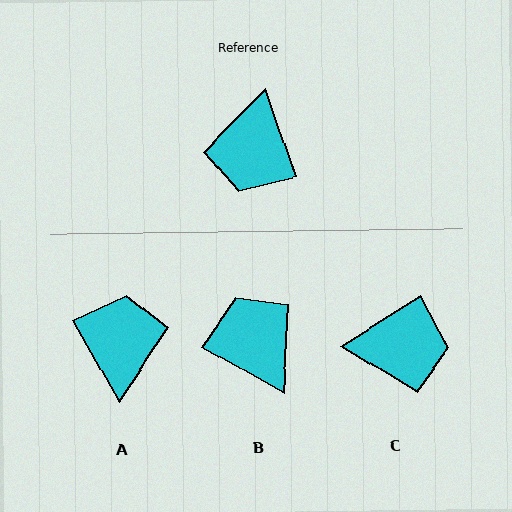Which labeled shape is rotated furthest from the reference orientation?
A, about 169 degrees away.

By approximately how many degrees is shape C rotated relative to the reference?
Approximately 103 degrees counter-clockwise.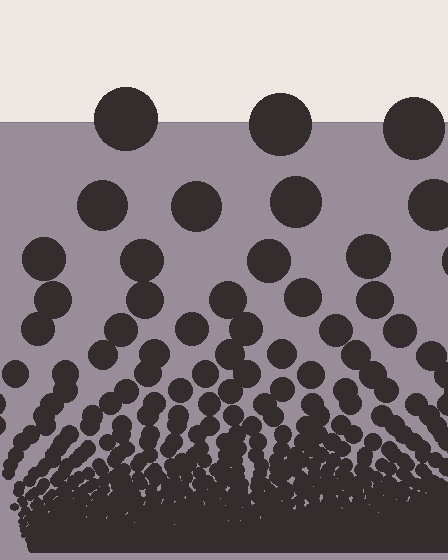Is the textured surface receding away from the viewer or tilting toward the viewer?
The surface appears to tilt toward the viewer. Texture elements get larger and sparser toward the top.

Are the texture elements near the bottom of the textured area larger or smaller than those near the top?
Smaller. The gradient is inverted — elements near the bottom are smaller and denser.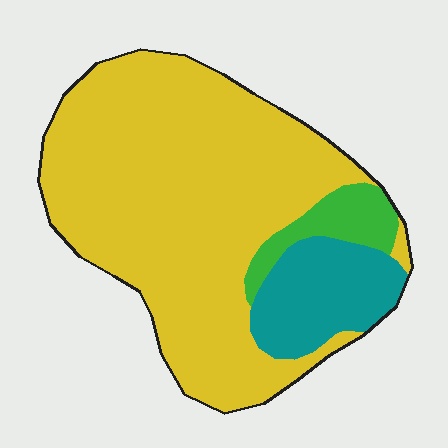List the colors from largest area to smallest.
From largest to smallest: yellow, teal, green.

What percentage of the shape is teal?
Teal takes up less than a quarter of the shape.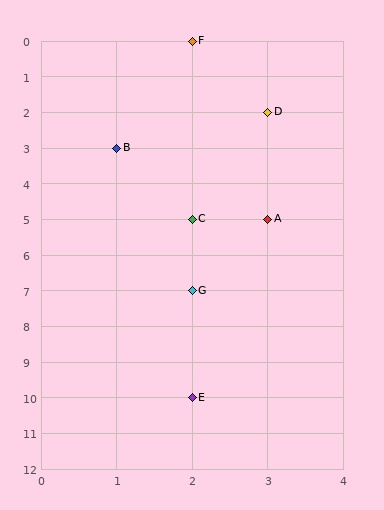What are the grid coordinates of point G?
Point G is at grid coordinates (2, 7).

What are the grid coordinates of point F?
Point F is at grid coordinates (2, 0).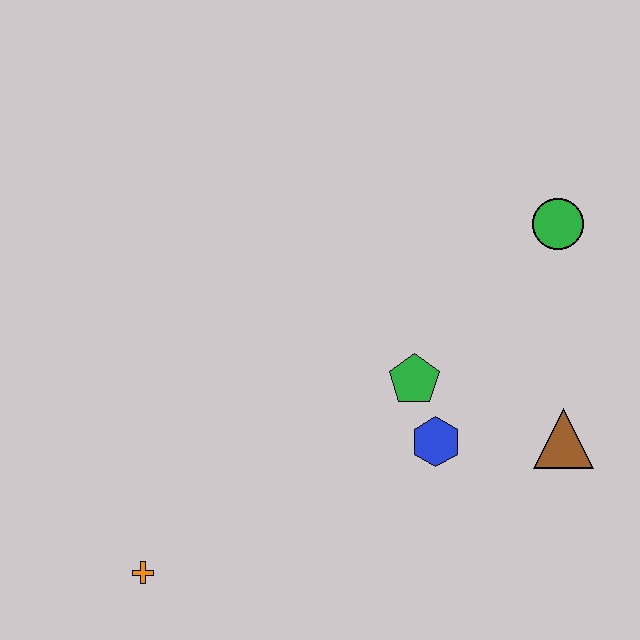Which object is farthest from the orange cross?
The green circle is farthest from the orange cross.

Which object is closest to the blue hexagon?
The green pentagon is closest to the blue hexagon.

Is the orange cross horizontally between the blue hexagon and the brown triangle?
No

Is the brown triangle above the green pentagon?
No